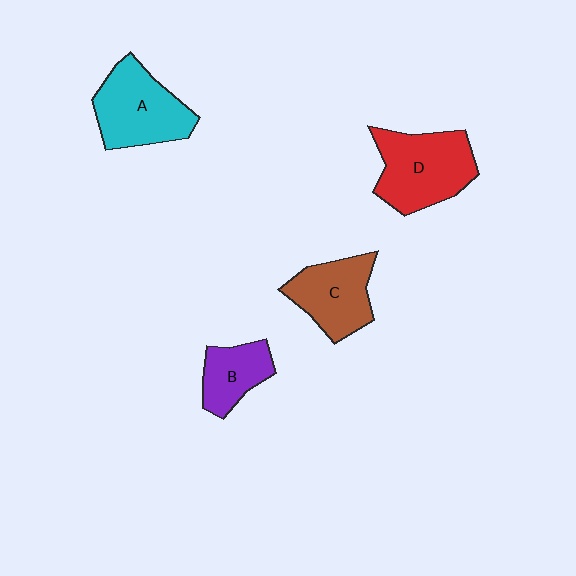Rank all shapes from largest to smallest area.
From largest to smallest: D (red), A (cyan), C (brown), B (purple).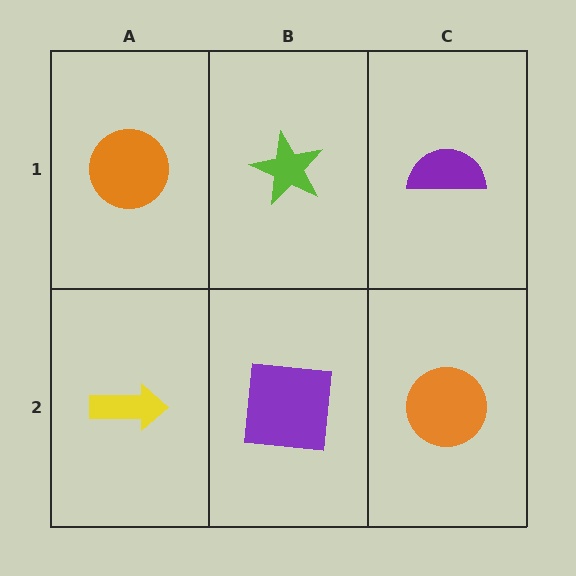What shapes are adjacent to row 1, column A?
A yellow arrow (row 2, column A), a lime star (row 1, column B).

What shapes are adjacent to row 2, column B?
A lime star (row 1, column B), a yellow arrow (row 2, column A), an orange circle (row 2, column C).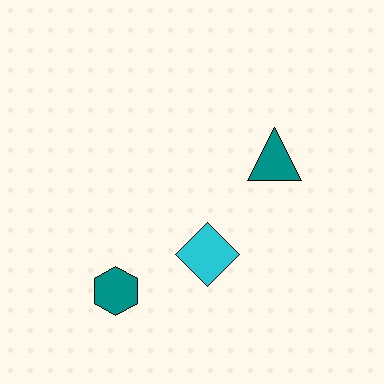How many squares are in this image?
There are no squares.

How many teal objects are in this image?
There are 2 teal objects.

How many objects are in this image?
There are 3 objects.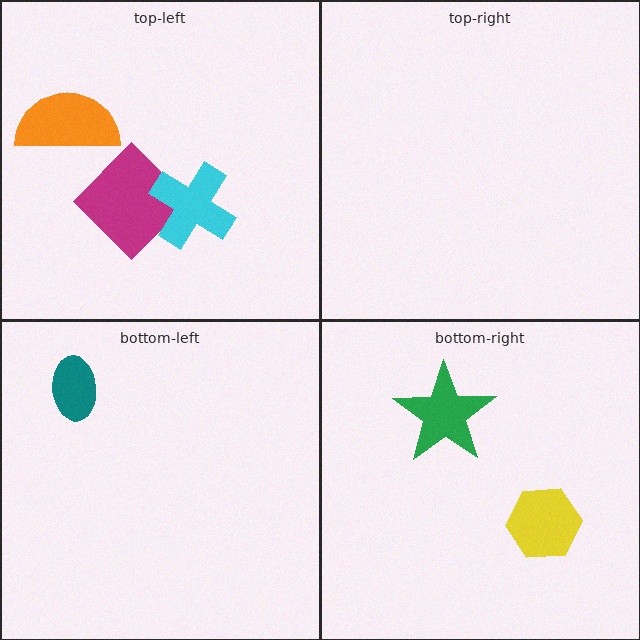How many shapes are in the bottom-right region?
2.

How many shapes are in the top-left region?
3.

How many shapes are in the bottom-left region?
1.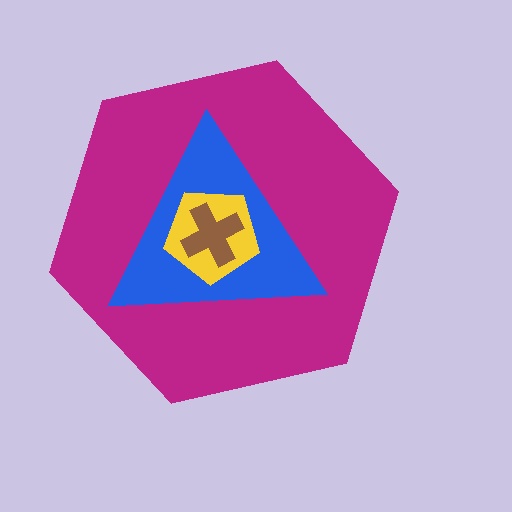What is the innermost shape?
The brown cross.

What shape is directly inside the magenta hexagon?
The blue triangle.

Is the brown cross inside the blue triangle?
Yes.